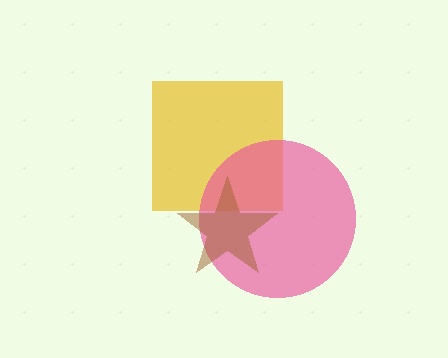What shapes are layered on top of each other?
The layered shapes are: a yellow square, a pink circle, a brown star.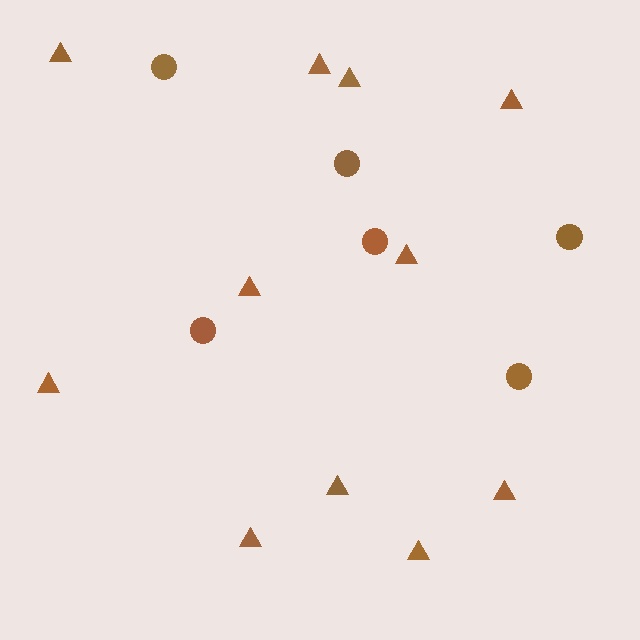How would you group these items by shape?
There are 2 groups: one group of triangles (11) and one group of circles (6).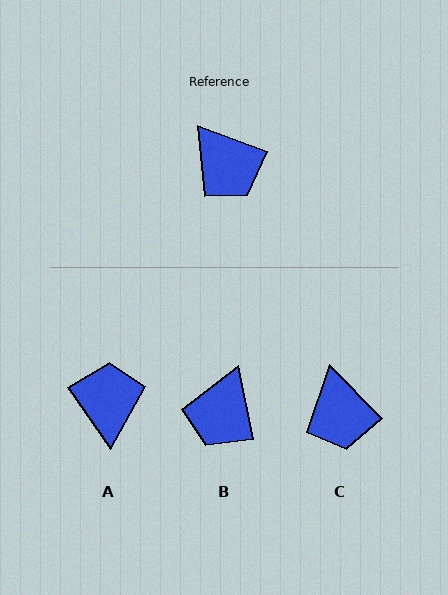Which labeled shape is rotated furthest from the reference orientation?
A, about 145 degrees away.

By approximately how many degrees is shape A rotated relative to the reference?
Approximately 145 degrees counter-clockwise.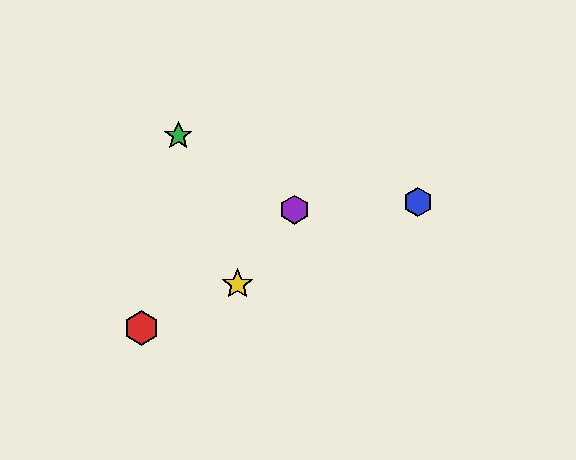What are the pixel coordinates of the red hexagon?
The red hexagon is at (142, 328).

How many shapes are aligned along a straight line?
3 shapes (the red hexagon, the blue hexagon, the yellow star) are aligned along a straight line.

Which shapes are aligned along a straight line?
The red hexagon, the blue hexagon, the yellow star are aligned along a straight line.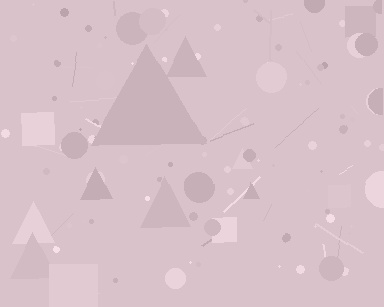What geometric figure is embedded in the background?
A triangle is embedded in the background.